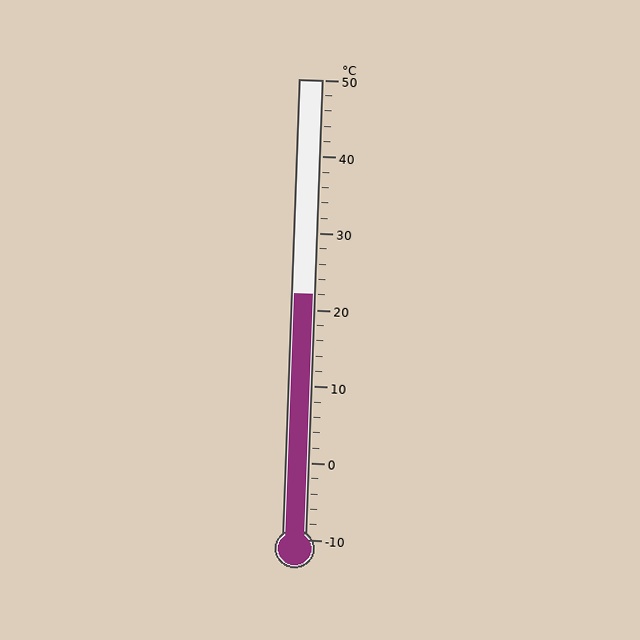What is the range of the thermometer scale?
The thermometer scale ranges from -10°C to 50°C.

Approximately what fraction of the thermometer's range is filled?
The thermometer is filled to approximately 55% of its range.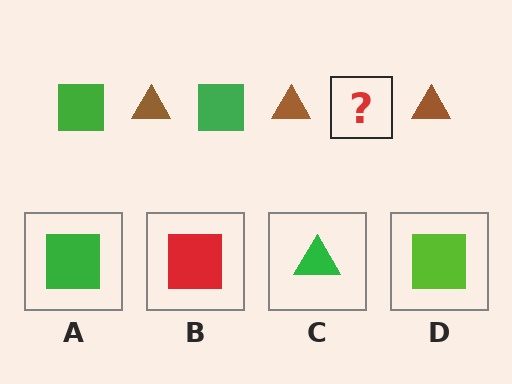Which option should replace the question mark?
Option A.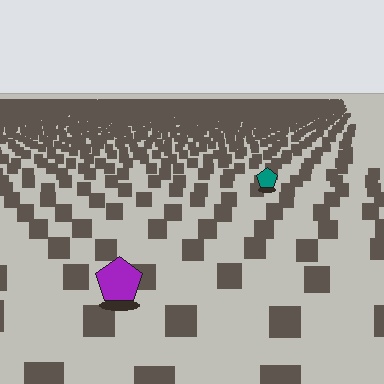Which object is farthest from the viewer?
The teal pentagon is farthest from the viewer. It appears smaller and the ground texture around it is denser.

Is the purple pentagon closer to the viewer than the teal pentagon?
Yes. The purple pentagon is closer — you can tell from the texture gradient: the ground texture is coarser near it.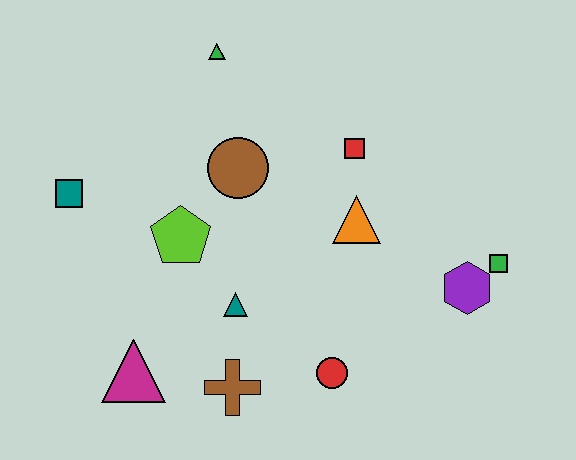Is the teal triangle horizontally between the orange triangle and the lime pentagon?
Yes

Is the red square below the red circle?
No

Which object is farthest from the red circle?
The green triangle is farthest from the red circle.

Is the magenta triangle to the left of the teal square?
No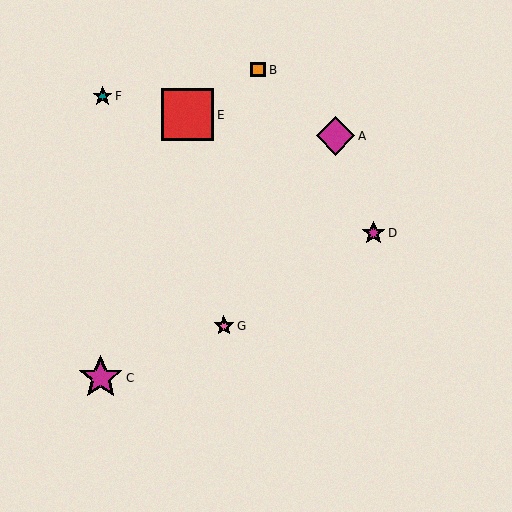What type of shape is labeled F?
Shape F is a teal star.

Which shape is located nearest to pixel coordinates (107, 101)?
The teal star (labeled F) at (103, 96) is nearest to that location.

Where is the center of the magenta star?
The center of the magenta star is at (373, 233).